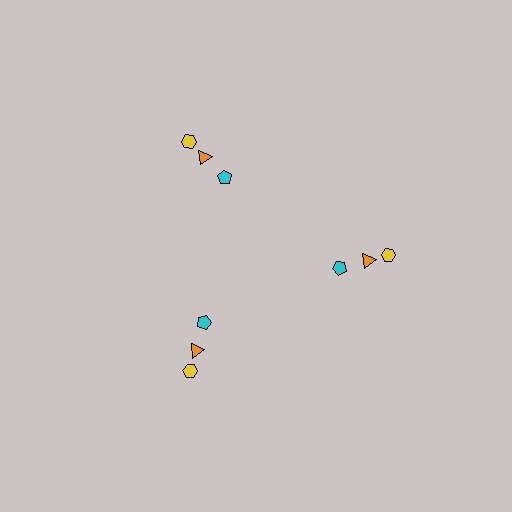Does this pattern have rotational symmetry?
Yes, this pattern has 3-fold rotational symmetry. It looks the same after rotating 120 degrees around the center.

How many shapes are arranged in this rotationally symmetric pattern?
There are 9 shapes, arranged in 3 groups of 3.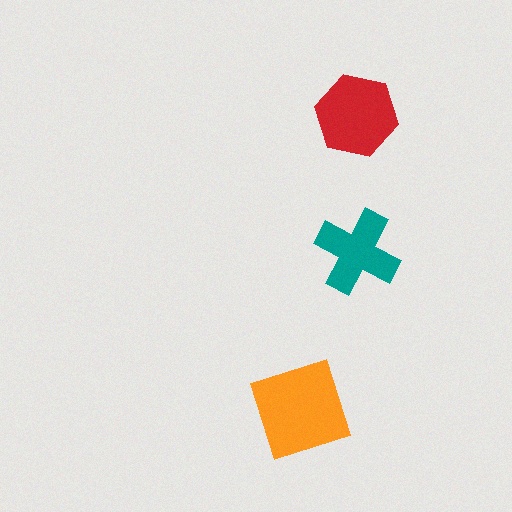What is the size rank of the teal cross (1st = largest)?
3rd.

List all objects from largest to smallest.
The orange diamond, the red hexagon, the teal cross.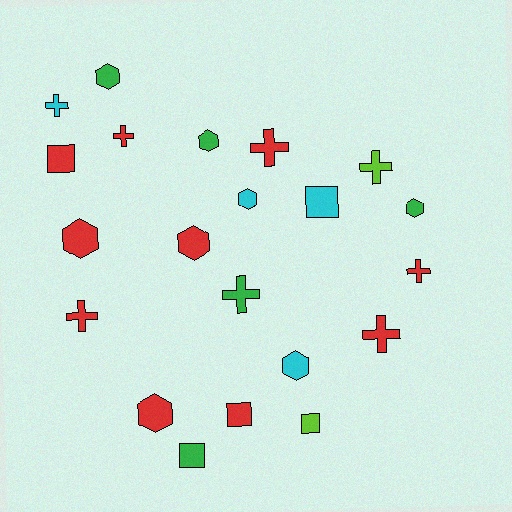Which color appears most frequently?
Red, with 10 objects.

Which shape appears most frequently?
Hexagon, with 8 objects.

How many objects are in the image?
There are 21 objects.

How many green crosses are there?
There is 1 green cross.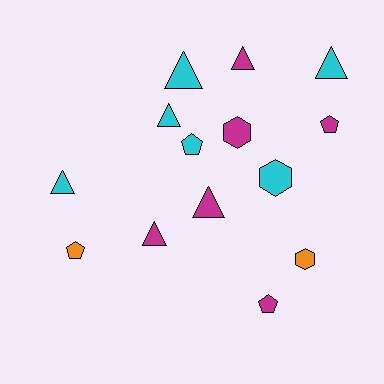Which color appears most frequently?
Cyan, with 6 objects.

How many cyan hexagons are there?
There is 1 cyan hexagon.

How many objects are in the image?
There are 14 objects.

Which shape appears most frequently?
Triangle, with 7 objects.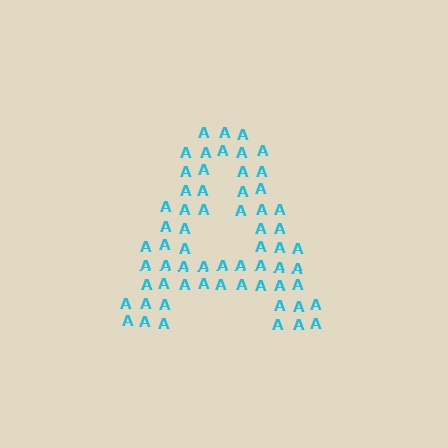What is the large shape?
The large shape is the letter A.